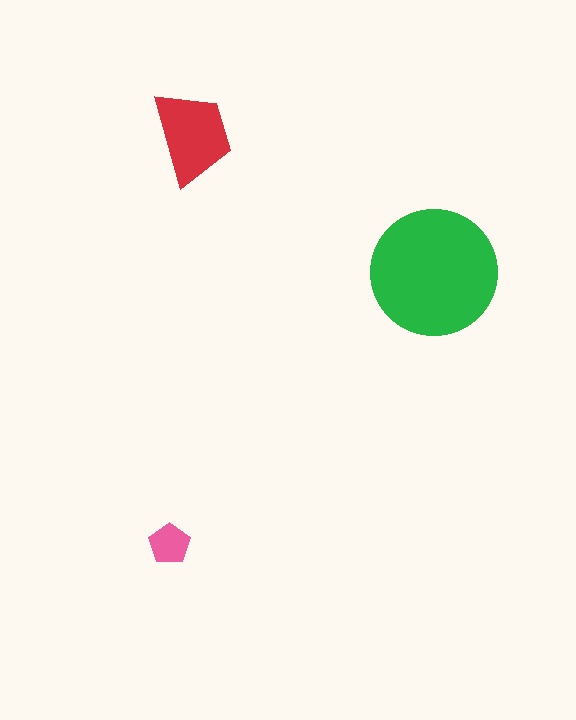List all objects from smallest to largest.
The pink pentagon, the red trapezoid, the green circle.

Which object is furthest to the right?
The green circle is rightmost.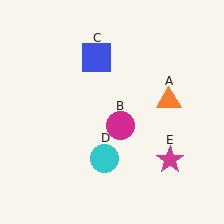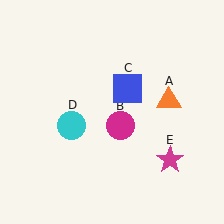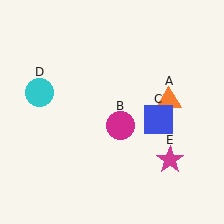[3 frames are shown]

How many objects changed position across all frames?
2 objects changed position: blue square (object C), cyan circle (object D).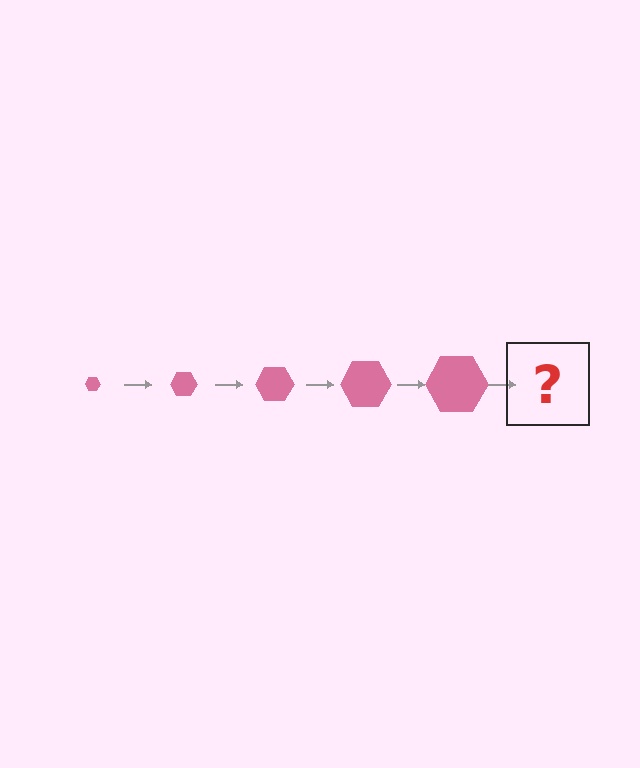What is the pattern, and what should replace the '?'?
The pattern is that the hexagon gets progressively larger each step. The '?' should be a pink hexagon, larger than the previous one.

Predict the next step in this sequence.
The next step is a pink hexagon, larger than the previous one.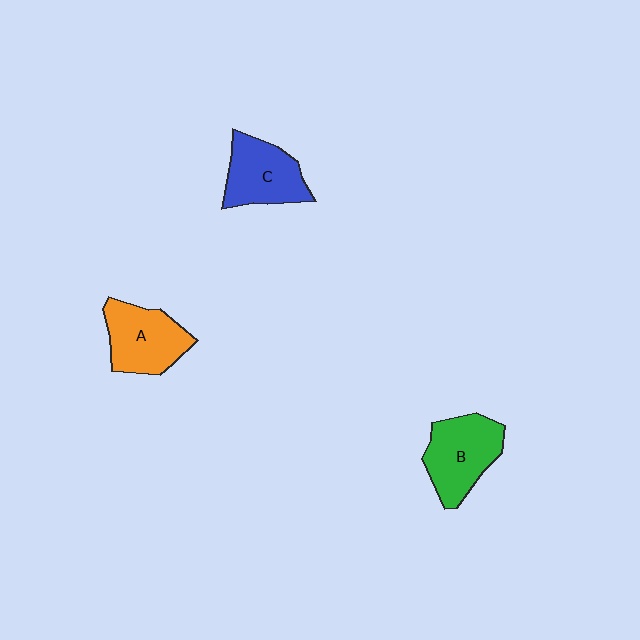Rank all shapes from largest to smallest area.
From largest to smallest: B (green), A (orange), C (blue).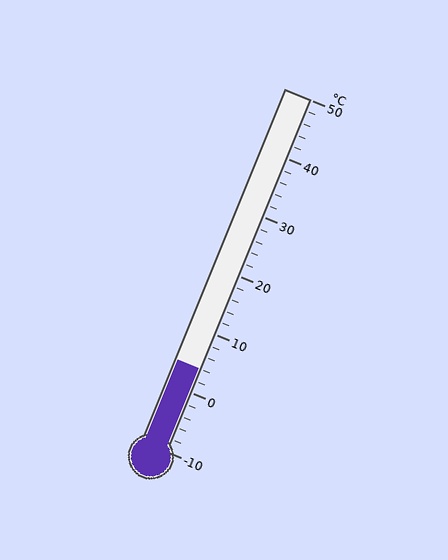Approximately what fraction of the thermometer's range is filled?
The thermometer is filled to approximately 25% of its range.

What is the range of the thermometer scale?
The thermometer scale ranges from -10°C to 50°C.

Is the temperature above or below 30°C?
The temperature is below 30°C.